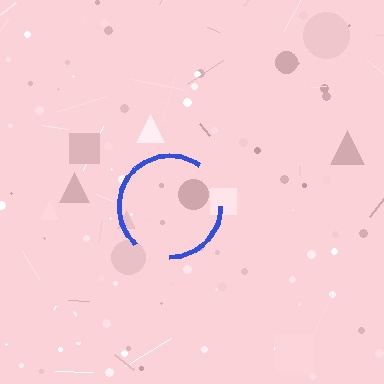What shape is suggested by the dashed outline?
The dashed outline suggests a circle.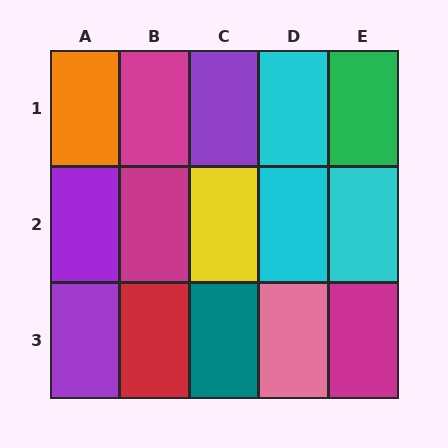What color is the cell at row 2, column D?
Cyan.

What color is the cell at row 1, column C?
Purple.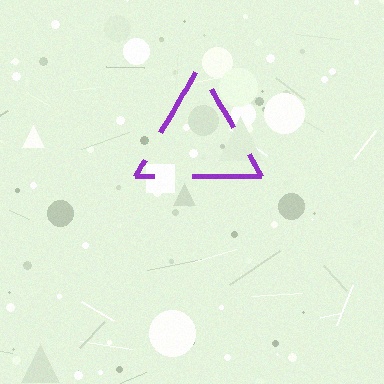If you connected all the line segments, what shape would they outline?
They would outline a triangle.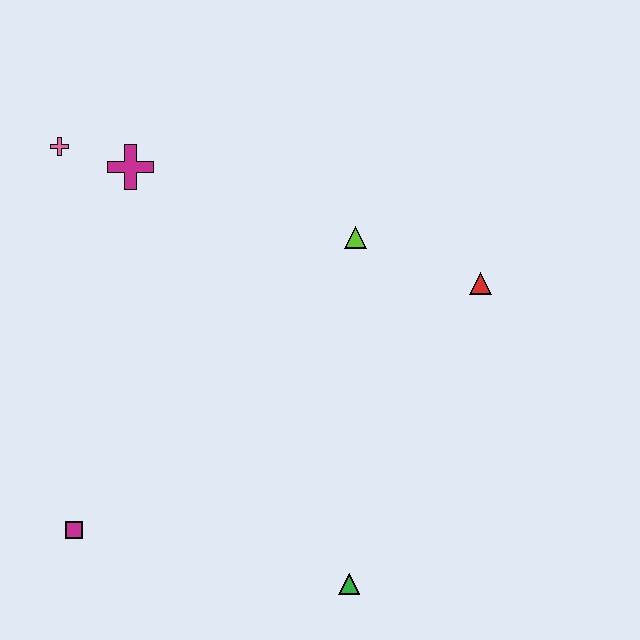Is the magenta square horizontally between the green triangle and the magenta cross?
No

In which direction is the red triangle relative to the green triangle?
The red triangle is above the green triangle.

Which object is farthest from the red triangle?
The magenta square is farthest from the red triangle.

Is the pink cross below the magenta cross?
No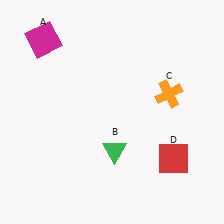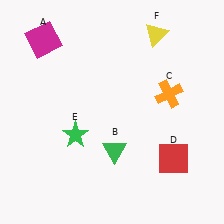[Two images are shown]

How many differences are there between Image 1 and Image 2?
There are 2 differences between the two images.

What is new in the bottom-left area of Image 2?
A green star (E) was added in the bottom-left area of Image 2.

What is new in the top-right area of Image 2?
A yellow triangle (F) was added in the top-right area of Image 2.